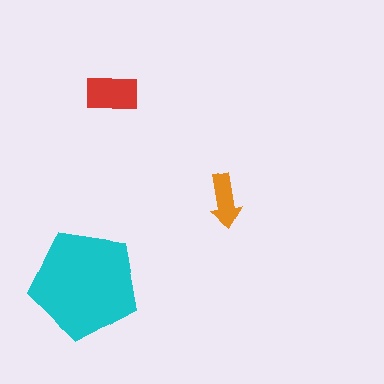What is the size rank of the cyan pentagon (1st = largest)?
1st.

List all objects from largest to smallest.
The cyan pentagon, the red rectangle, the orange arrow.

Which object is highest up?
The red rectangle is topmost.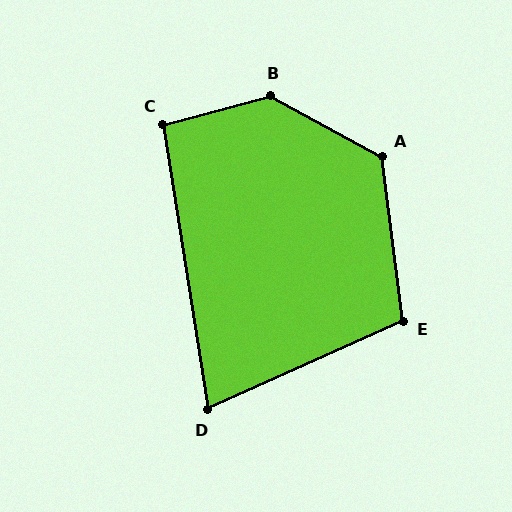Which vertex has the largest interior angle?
B, at approximately 136 degrees.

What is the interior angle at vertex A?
Approximately 126 degrees (obtuse).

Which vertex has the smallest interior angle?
D, at approximately 75 degrees.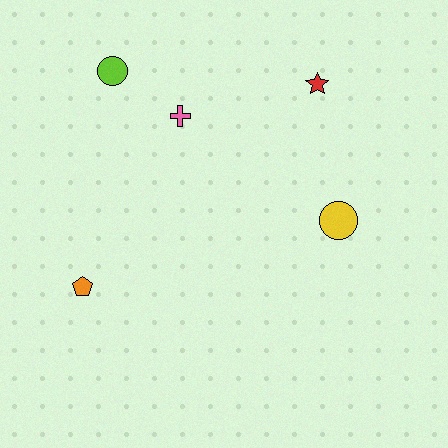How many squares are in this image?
There are no squares.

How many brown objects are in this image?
There are no brown objects.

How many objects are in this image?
There are 5 objects.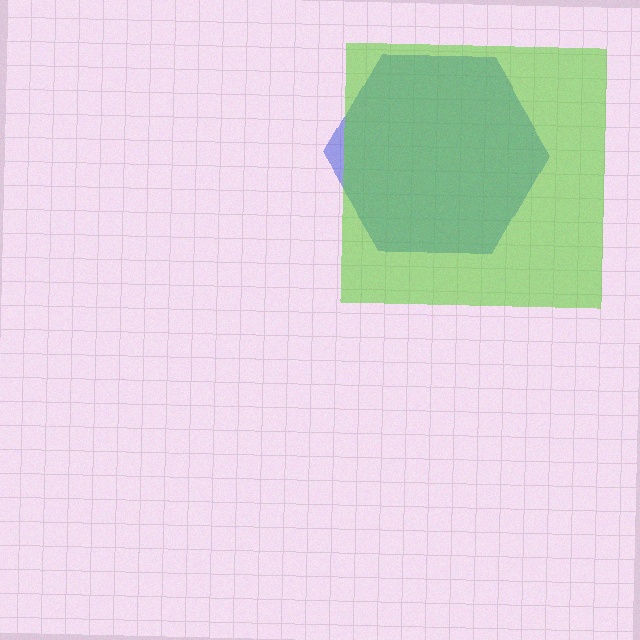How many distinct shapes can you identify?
There are 2 distinct shapes: a blue hexagon, a lime square.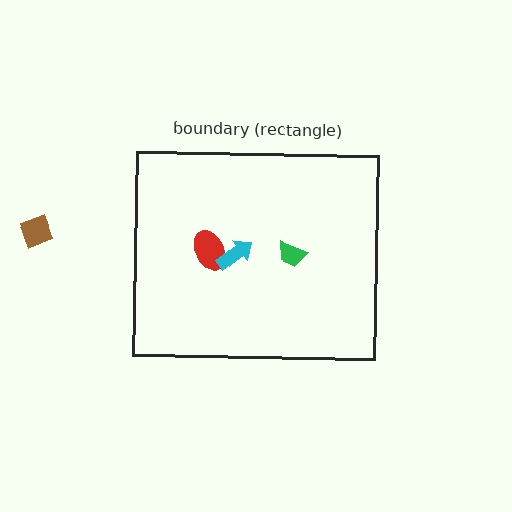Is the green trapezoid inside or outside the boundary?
Inside.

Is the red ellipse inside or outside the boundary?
Inside.